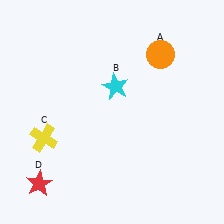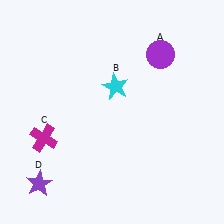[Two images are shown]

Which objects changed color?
A changed from orange to purple. C changed from yellow to magenta. D changed from red to purple.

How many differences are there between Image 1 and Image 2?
There are 3 differences between the two images.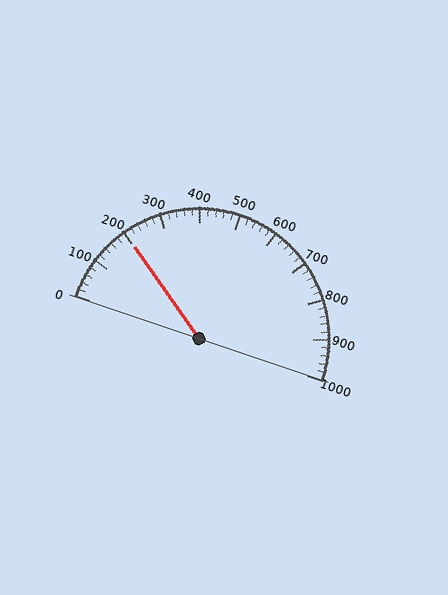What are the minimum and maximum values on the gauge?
The gauge ranges from 0 to 1000.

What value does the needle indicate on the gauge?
The needle indicates approximately 200.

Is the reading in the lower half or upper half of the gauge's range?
The reading is in the lower half of the range (0 to 1000).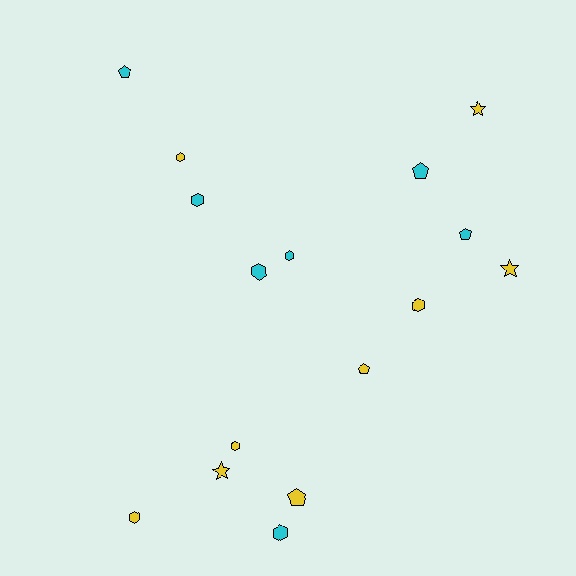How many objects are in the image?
There are 16 objects.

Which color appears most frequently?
Yellow, with 9 objects.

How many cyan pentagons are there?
There are 3 cyan pentagons.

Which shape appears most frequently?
Hexagon, with 8 objects.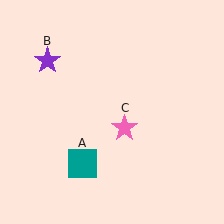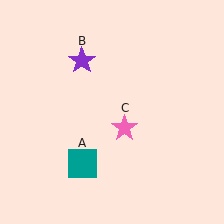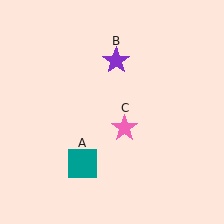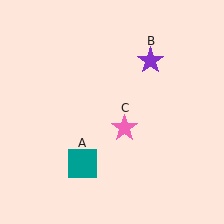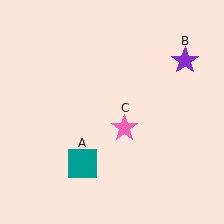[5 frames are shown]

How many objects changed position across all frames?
1 object changed position: purple star (object B).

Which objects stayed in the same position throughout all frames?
Teal square (object A) and pink star (object C) remained stationary.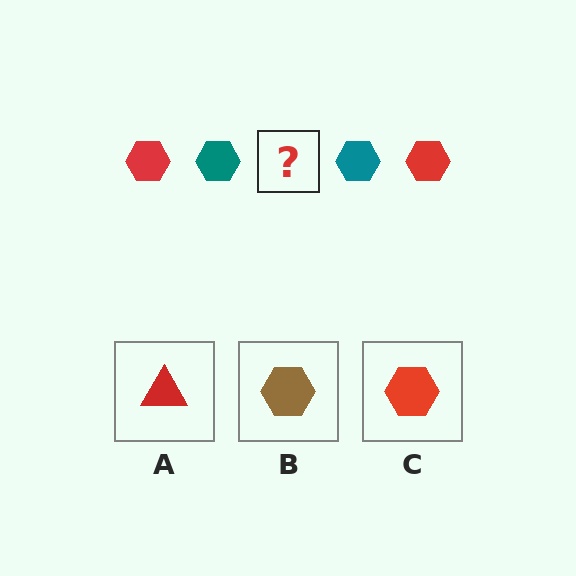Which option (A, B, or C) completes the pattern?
C.